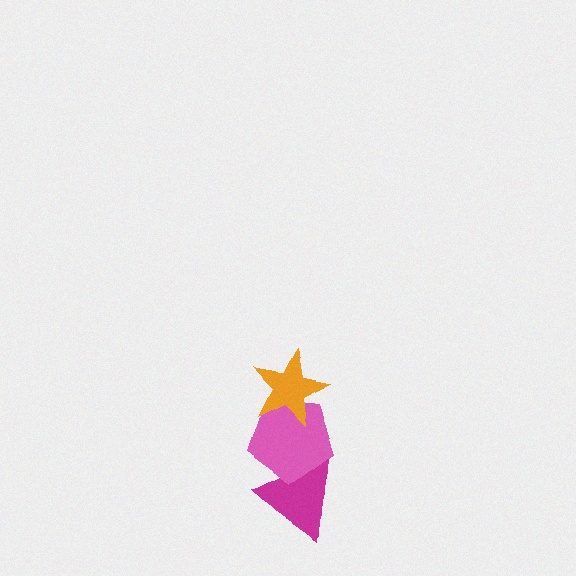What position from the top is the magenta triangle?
The magenta triangle is 3rd from the top.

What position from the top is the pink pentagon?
The pink pentagon is 2nd from the top.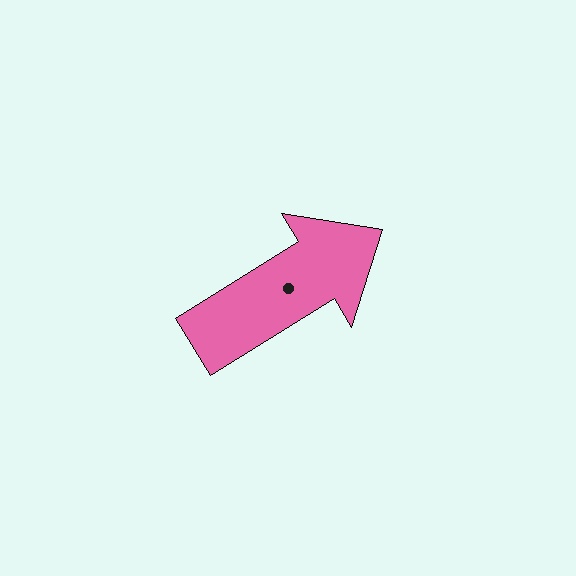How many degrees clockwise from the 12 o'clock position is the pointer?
Approximately 58 degrees.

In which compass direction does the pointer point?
Northeast.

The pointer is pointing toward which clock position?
Roughly 2 o'clock.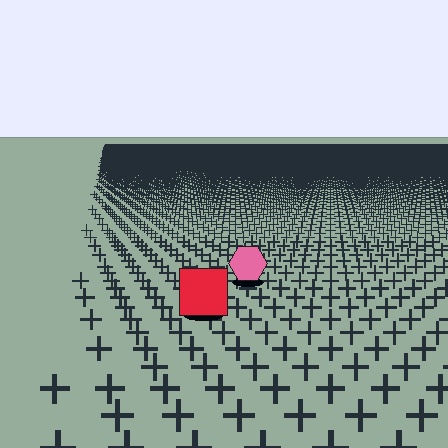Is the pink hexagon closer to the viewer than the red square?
No. The red square is closer — you can tell from the texture gradient: the ground texture is coarser near it.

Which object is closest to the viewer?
The red square is closest. The texture marks near it are larger and more spread out.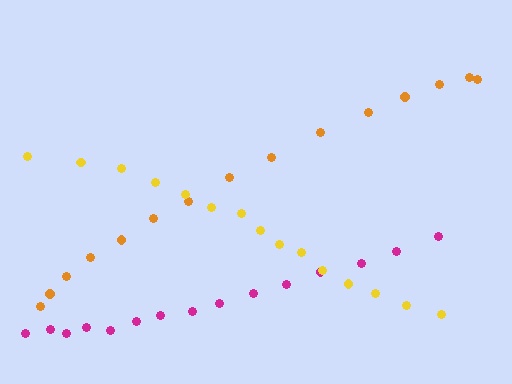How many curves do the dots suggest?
There are 3 distinct paths.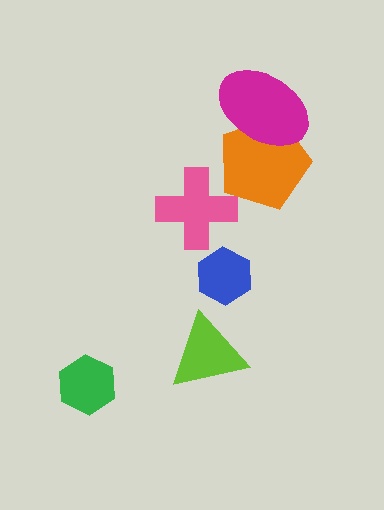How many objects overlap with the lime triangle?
0 objects overlap with the lime triangle.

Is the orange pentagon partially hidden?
Yes, it is partially covered by another shape.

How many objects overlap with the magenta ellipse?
1 object overlaps with the magenta ellipse.